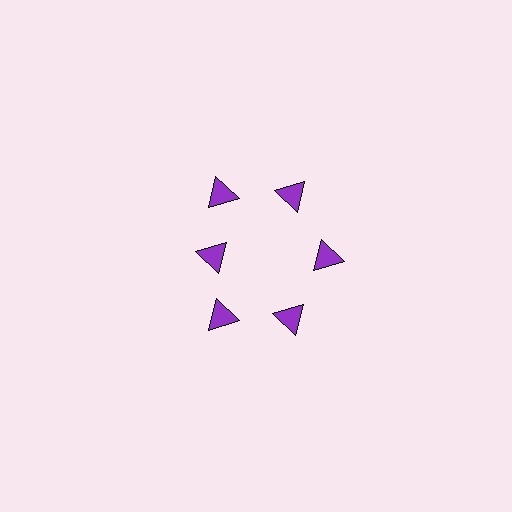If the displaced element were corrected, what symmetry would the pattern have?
It would have 6-fold rotational symmetry — the pattern would map onto itself every 60 degrees.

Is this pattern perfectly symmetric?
No. The 6 purple triangles are arranged in a ring, but one element near the 9 o'clock position is pulled inward toward the center, breaking the 6-fold rotational symmetry.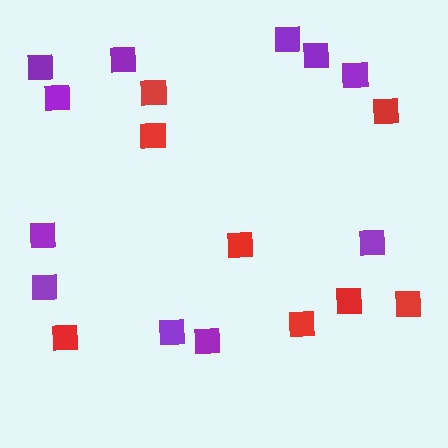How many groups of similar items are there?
There are 2 groups: one group of purple squares (11) and one group of red squares (8).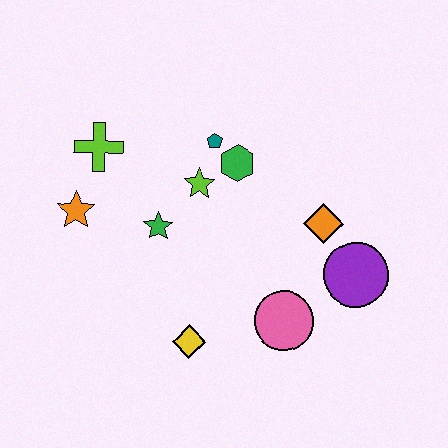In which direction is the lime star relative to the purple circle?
The lime star is to the left of the purple circle.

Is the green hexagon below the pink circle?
No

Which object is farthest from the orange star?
The purple circle is farthest from the orange star.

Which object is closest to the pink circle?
The purple circle is closest to the pink circle.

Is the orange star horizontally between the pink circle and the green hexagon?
No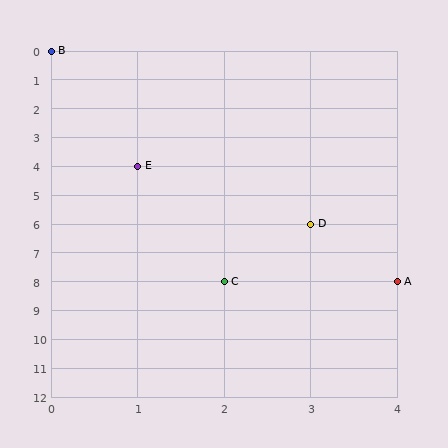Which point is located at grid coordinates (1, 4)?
Point E is at (1, 4).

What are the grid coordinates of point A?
Point A is at grid coordinates (4, 8).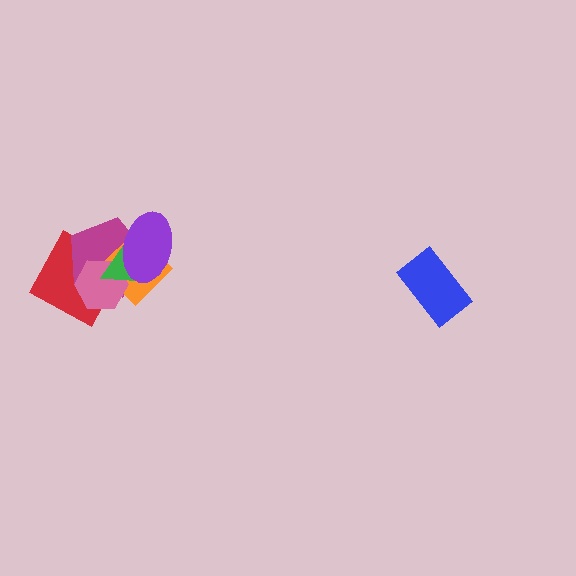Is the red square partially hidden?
Yes, it is partially covered by another shape.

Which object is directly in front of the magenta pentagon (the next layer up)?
The orange diamond is directly in front of the magenta pentagon.